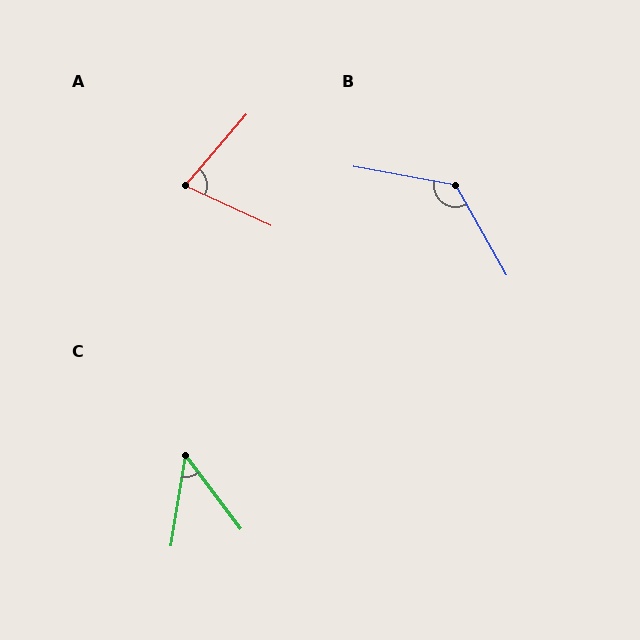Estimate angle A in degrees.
Approximately 74 degrees.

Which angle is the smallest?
C, at approximately 46 degrees.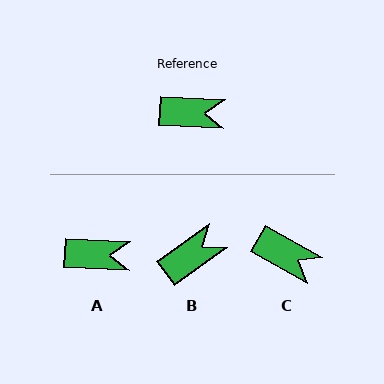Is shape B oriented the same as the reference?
No, it is off by about 39 degrees.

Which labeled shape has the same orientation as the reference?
A.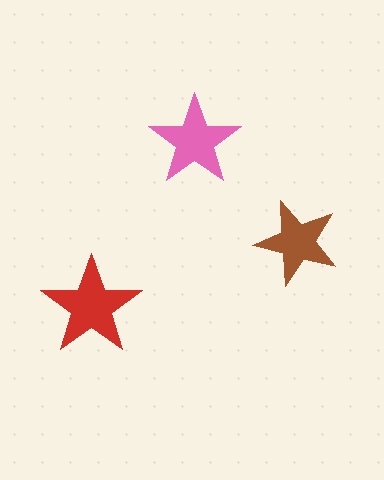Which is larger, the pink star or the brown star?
The pink one.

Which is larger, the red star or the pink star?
The red one.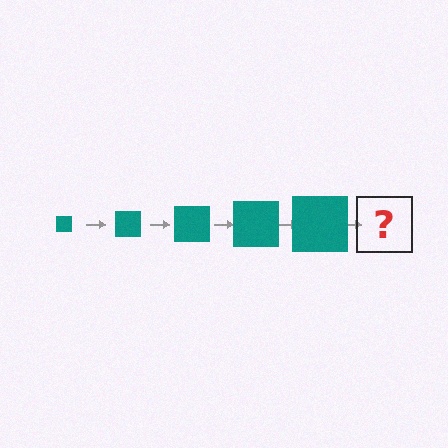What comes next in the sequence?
The next element should be a teal square, larger than the previous one.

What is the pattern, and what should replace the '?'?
The pattern is that the square gets progressively larger each step. The '?' should be a teal square, larger than the previous one.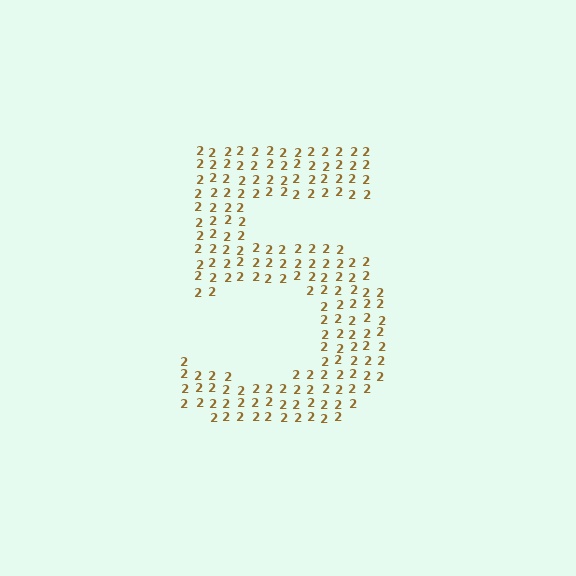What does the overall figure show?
The overall figure shows the digit 5.